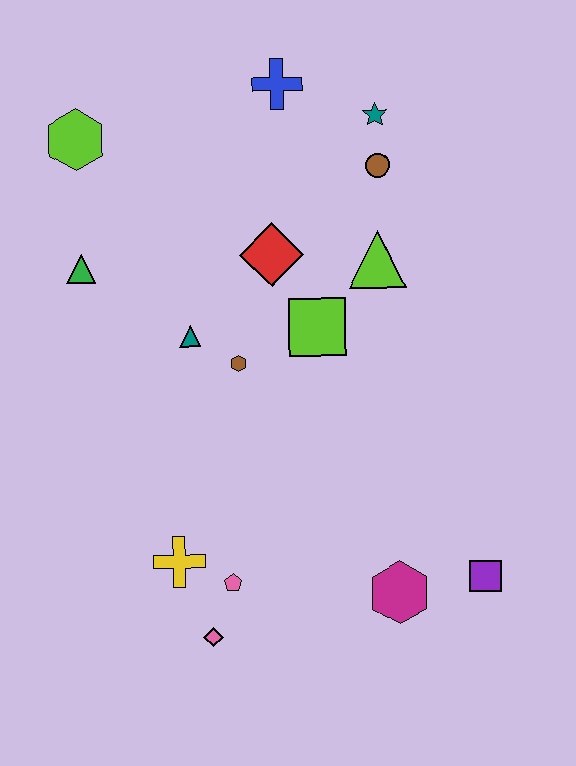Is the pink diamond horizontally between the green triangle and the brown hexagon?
Yes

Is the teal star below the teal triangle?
No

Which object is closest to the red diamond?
The lime square is closest to the red diamond.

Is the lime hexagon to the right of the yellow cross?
No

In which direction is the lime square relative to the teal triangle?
The lime square is to the right of the teal triangle.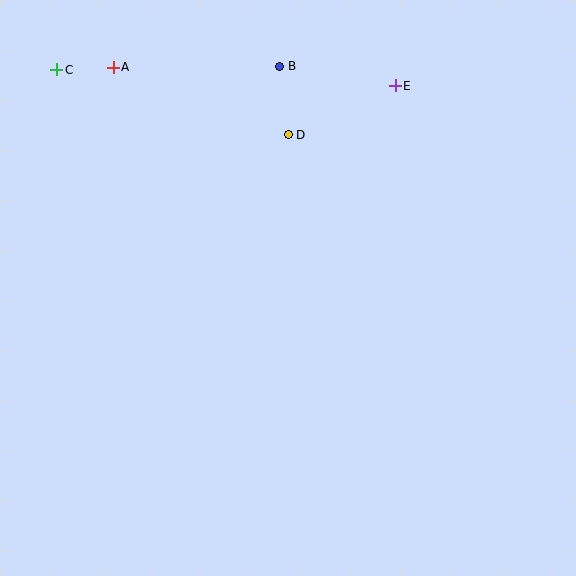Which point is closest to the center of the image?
Point D at (288, 135) is closest to the center.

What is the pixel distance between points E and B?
The distance between E and B is 117 pixels.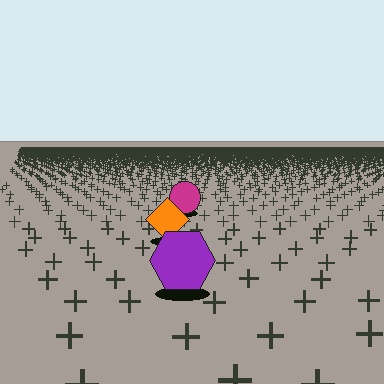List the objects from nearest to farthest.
From nearest to farthest: the purple hexagon, the orange diamond, the magenta circle.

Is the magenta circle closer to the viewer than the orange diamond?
No. The orange diamond is closer — you can tell from the texture gradient: the ground texture is coarser near it.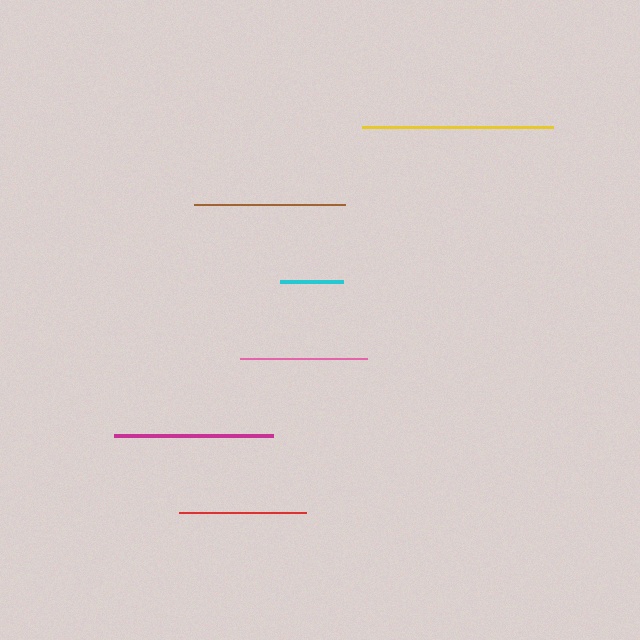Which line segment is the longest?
The yellow line is the longest at approximately 191 pixels.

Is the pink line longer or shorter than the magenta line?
The magenta line is longer than the pink line.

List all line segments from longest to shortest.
From longest to shortest: yellow, magenta, brown, red, pink, cyan.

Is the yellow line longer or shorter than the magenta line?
The yellow line is longer than the magenta line.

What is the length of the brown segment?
The brown segment is approximately 151 pixels long.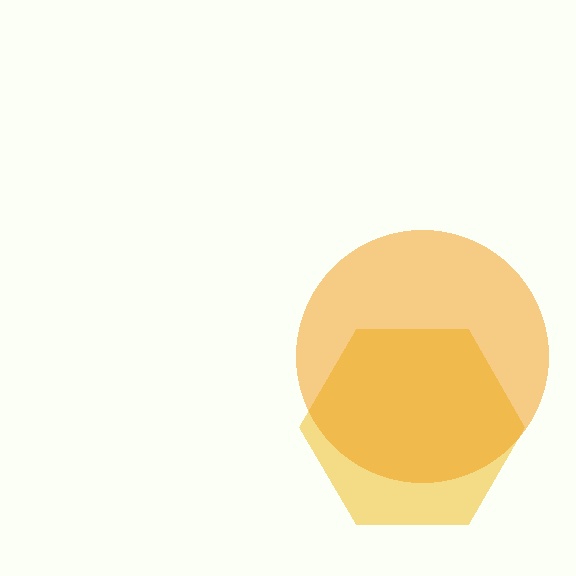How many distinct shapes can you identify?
There are 2 distinct shapes: a yellow hexagon, an orange circle.